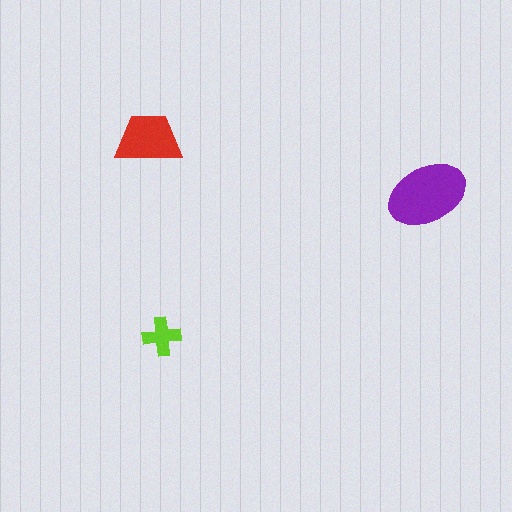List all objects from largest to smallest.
The purple ellipse, the red trapezoid, the lime cross.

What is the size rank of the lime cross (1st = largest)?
3rd.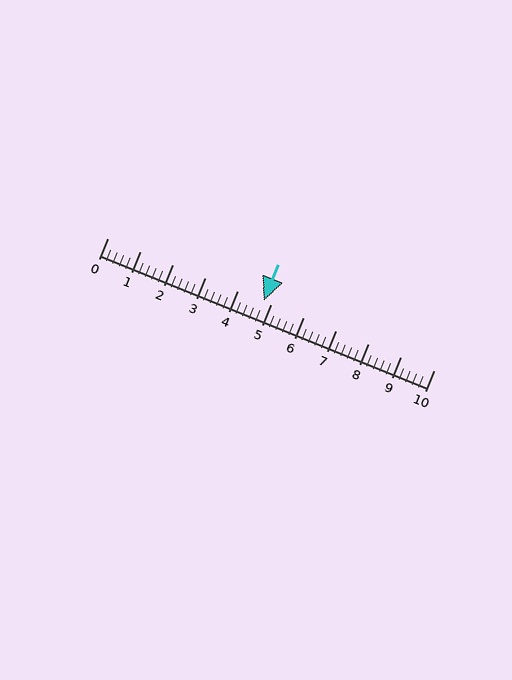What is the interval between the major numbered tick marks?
The major tick marks are spaced 1 units apart.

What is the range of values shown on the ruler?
The ruler shows values from 0 to 10.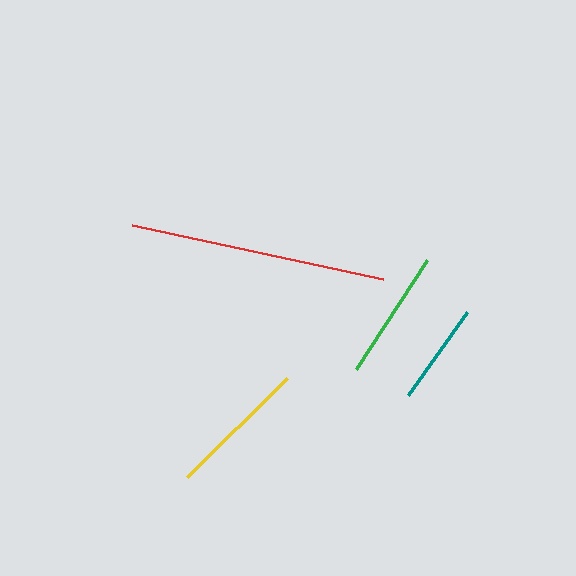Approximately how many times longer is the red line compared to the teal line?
The red line is approximately 2.5 times the length of the teal line.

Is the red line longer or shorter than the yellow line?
The red line is longer than the yellow line.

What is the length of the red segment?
The red segment is approximately 257 pixels long.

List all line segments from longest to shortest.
From longest to shortest: red, yellow, green, teal.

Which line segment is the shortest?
The teal line is the shortest at approximately 102 pixels.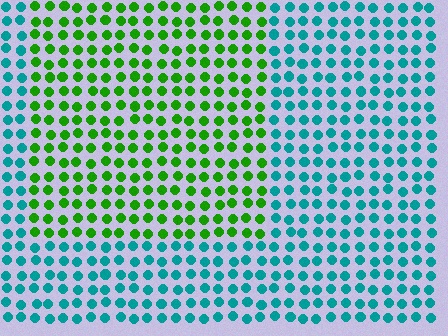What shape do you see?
I see a rectangle.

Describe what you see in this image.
The image is filled with small teal elements in a uniform arrangement. A rectangle-shaped region is visible where the elements are tinted to a slightly different hue, forming a subtle color boundary.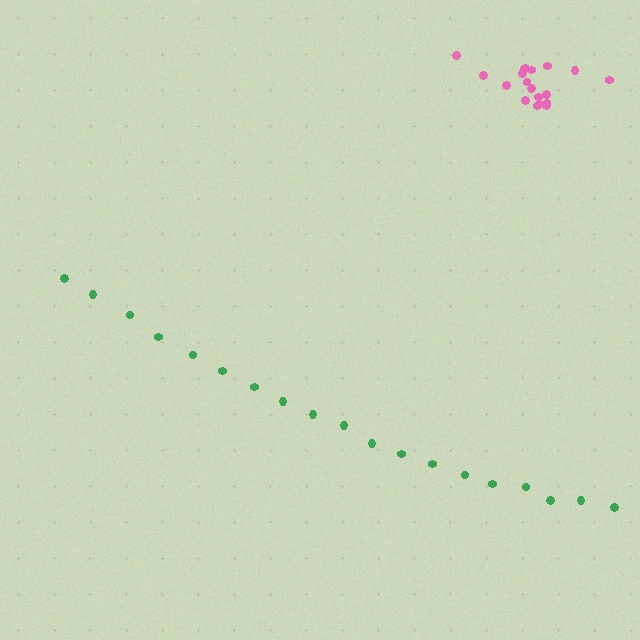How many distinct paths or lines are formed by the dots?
There are 2 distinct paths.